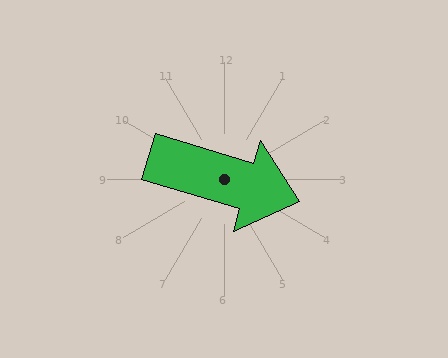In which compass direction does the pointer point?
East.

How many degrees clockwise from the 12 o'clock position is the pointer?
Approximately 107 degrees.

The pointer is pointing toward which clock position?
Roughly 4 o'clock.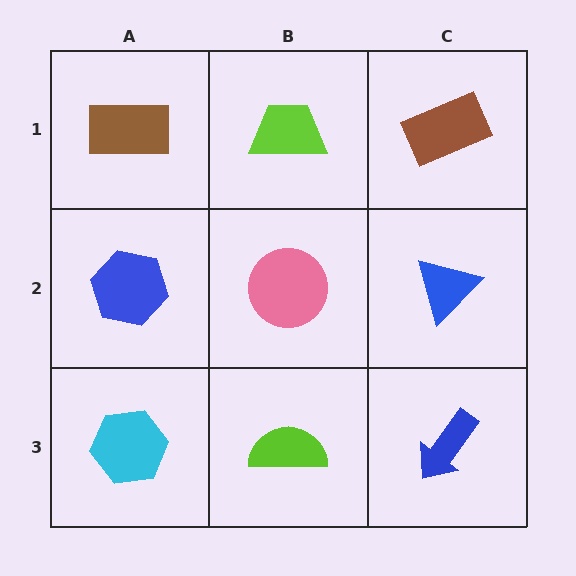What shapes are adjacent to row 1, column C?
A blue triangle (row 2, column C), a lime trapezoid (row 1, column B).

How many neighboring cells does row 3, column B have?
3.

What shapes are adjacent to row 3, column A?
A blue hexagon (row 2, column A), a lime semicircle (row 3, column B).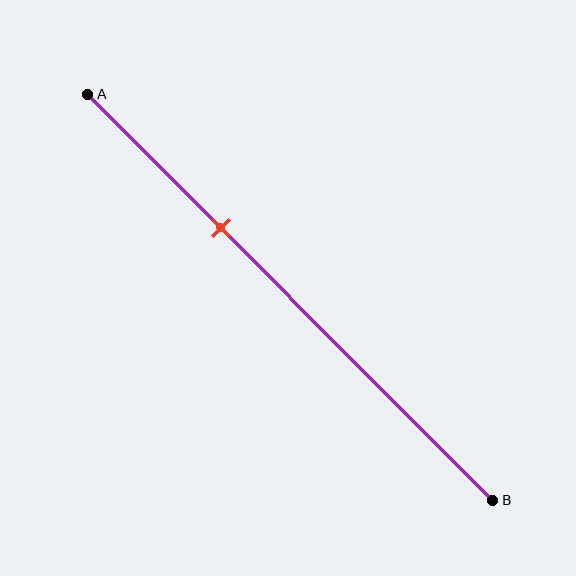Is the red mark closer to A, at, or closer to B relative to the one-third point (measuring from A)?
The red mark is approximately at the one-third point of segment AB.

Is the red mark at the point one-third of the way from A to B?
Yes, the mark is approximately at the one-third point.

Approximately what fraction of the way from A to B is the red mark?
The red mark is approximately 35% of the way from A to B.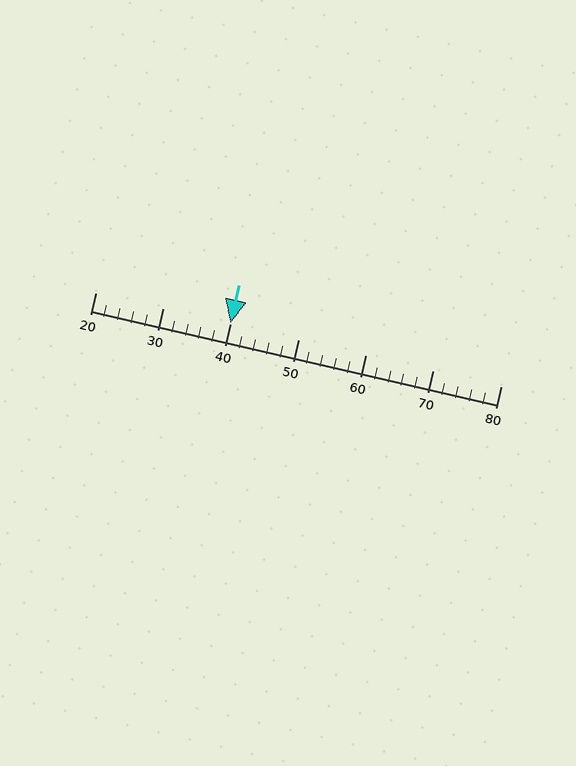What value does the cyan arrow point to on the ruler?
The cyan arrow points to approximately 40.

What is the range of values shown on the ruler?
The ruler shows values from 20 to 80.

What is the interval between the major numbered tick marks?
The major tick marks are spaced 10 units apart.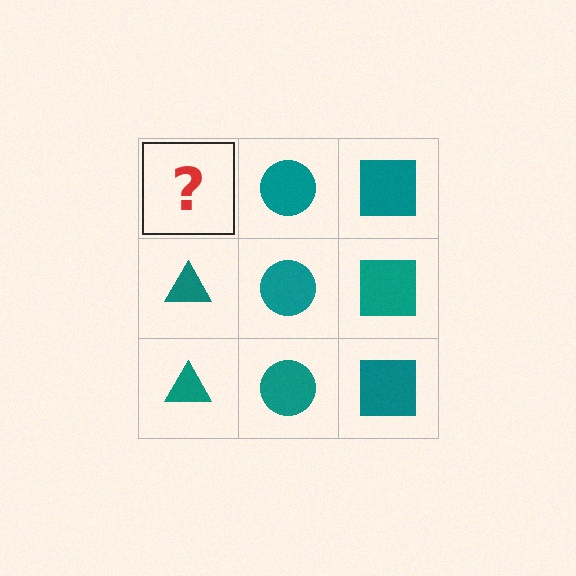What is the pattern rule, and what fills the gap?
The rule is that each column has a consistent shape. The gap should be filled with a teal triangle.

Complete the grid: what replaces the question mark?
The question mark should be replaced with a teal triangle.